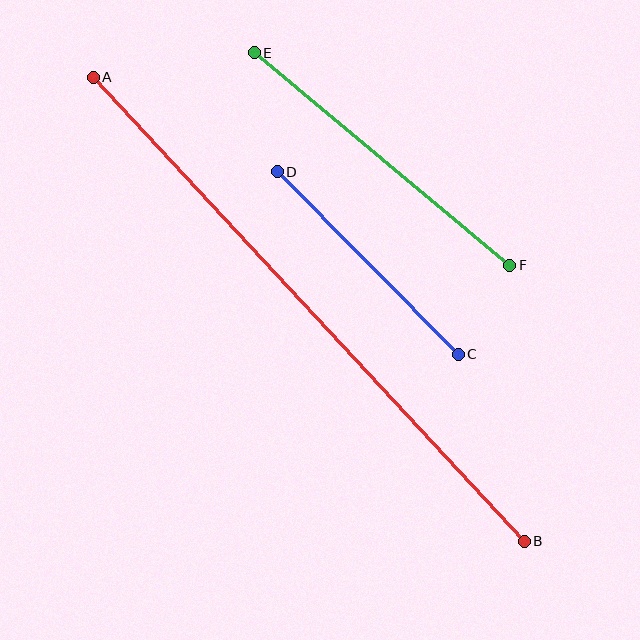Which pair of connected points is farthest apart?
Points A and B are farthest apart.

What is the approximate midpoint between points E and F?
The midpoint is at approximately (382, 159) pixels.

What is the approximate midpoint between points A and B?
The midpoint is at approximately (309, 309) pixels.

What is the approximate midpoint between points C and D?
The midpoint is at approximately (368, 263) pixels.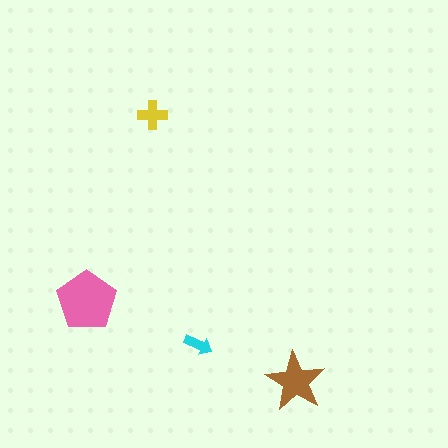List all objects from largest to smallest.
The pink pentagon, the brown star, the yellow cross, the cyan arrow.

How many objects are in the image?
There are 4 objects in the image.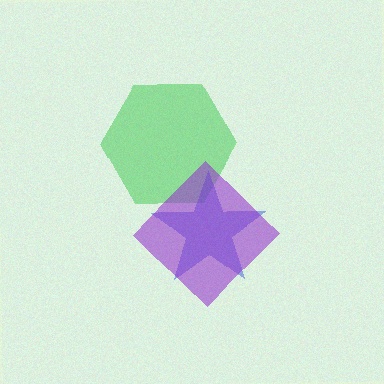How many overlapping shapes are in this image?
There are 3 overlapping shapes in the image.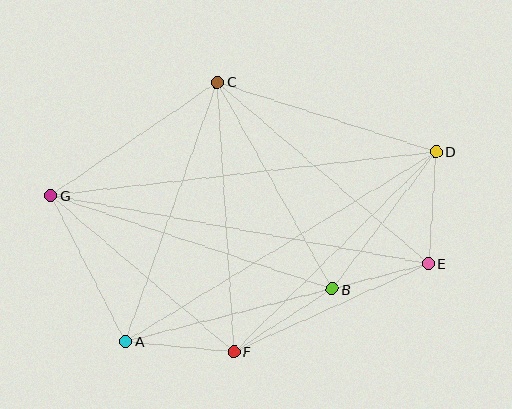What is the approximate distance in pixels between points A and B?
The distance between A and B is approximately 213 pixels.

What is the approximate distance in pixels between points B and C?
The distance between B and C is approximately 237 pixels.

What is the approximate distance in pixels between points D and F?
The distance between D and F is approximately 285 pixels.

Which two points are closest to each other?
Points B and E are closest to each other.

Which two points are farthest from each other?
Points D and G are farthest from each other.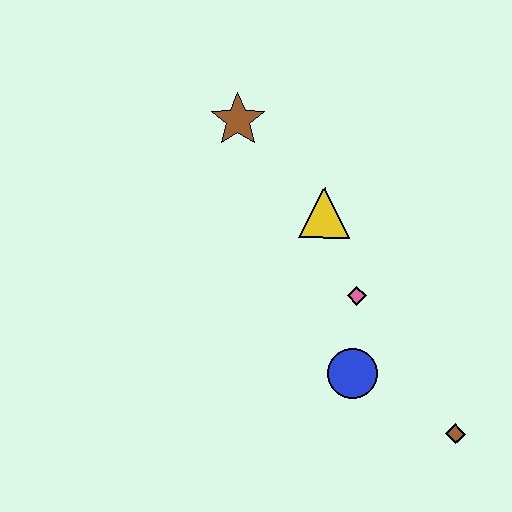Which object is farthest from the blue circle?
The brown star is farthest from the blue circle.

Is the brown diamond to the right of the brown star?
Yes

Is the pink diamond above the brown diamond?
Yes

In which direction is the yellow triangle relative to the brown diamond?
The yellow triangle is above the brown diamond.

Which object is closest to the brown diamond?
The blue circle is closest to the brown diamond.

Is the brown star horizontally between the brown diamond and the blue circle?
No